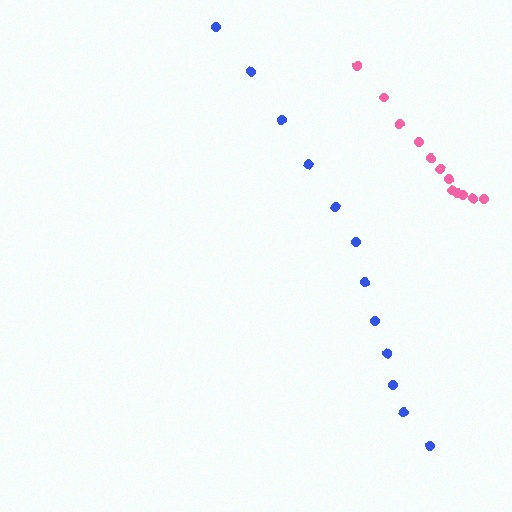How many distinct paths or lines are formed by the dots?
There are 2 distinct paths.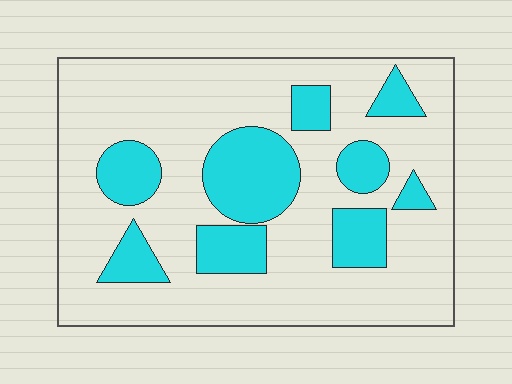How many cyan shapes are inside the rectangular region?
9.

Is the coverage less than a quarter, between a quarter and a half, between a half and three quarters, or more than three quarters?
Between a quarter and a half.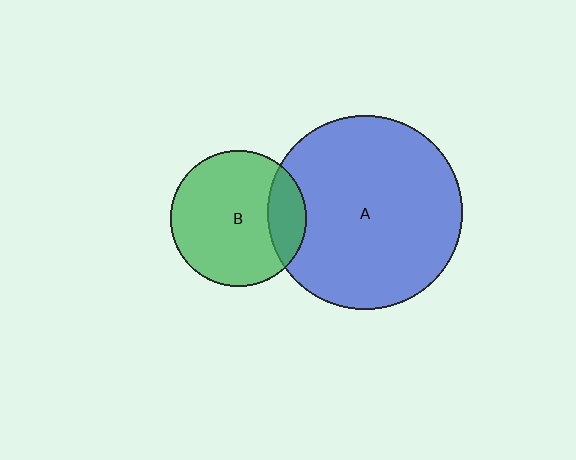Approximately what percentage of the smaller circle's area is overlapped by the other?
Approximately 20%.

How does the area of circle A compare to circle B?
Approximately 2.1 times.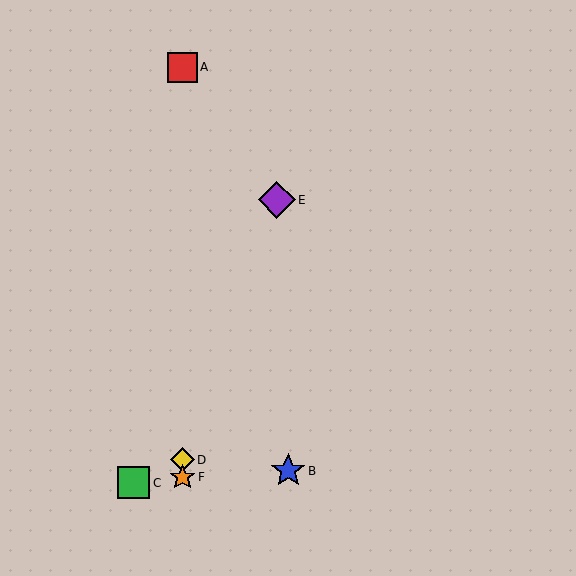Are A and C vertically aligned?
No, A is at x≈182 and C is at x≈133.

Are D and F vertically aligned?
Yes, both are at x≈182.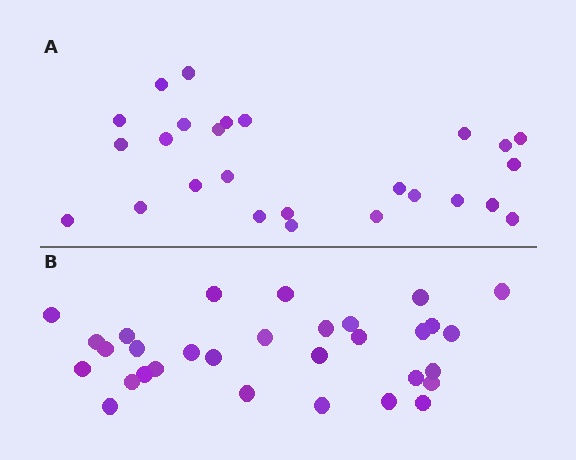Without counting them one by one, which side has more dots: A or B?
Region B (the bottom region) has more dots.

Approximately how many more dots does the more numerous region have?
Region B has about 5 more dots than region A.